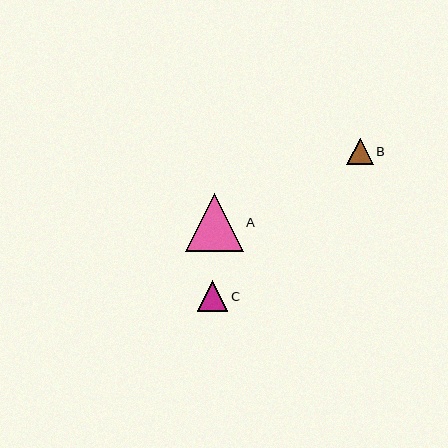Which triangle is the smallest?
Triangle B is the smallest with a size of approximately 26 pixels.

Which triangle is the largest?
Triangle A is the largest with a size of approximately 58 pixels.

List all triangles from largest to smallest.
From largest to smallest: A, C, B.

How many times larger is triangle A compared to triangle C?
Triangle A is approximately 1.9 times the size of triangle C.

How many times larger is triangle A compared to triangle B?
Triangle A is approximately 2.2 times the size of triangle B.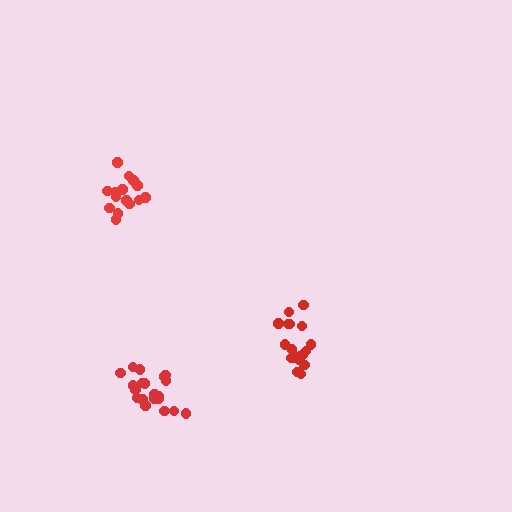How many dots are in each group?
Group 1: 21 dots, Group 2: 15 dots, Group 3: 19 dots (55 total).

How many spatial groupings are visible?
There are 3 spatial groupings.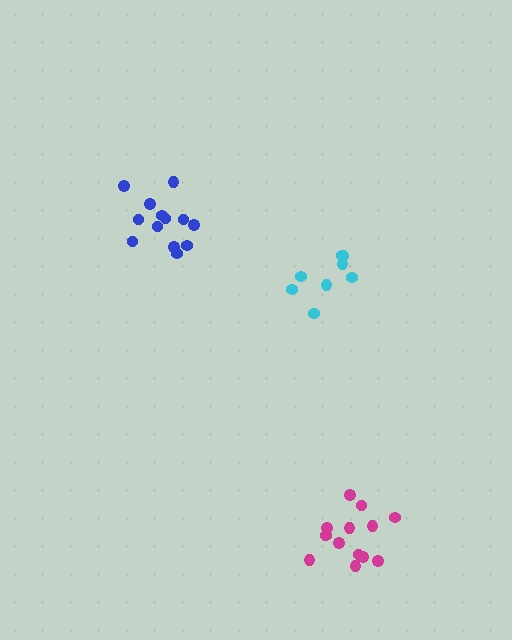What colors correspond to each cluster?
The clusters are colored: blue, cyan, magenta.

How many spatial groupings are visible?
There are 3 spatial groupings.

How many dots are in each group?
Group 1: 13 dots, Group 2: 8 dots, Group 3: 14 dots (35 total).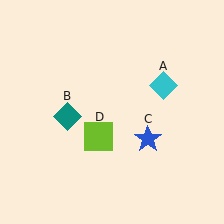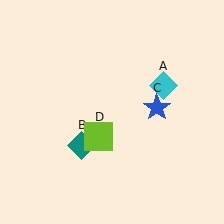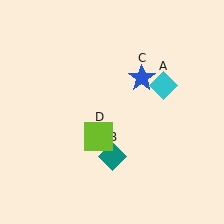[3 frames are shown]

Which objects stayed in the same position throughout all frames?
Cyan diamond (object A) and lime square (object D) remained stationary.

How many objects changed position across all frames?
2 objects changed position: teal diamond (object B), blue star (object C).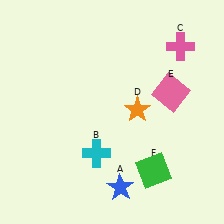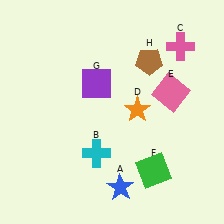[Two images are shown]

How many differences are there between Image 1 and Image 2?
There are 2 differences between the two images.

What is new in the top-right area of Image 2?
A brown pentagon (H) was added in the top-right area of Image 2.